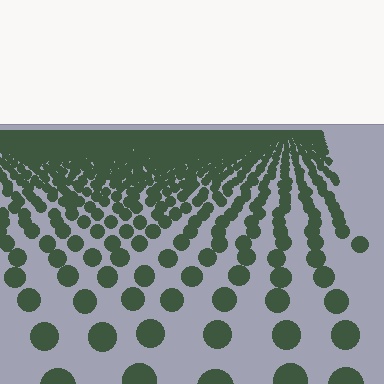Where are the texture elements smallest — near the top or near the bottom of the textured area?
Near the top.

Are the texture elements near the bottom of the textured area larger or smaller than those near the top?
Larger. Near the bottom, elements are closer to the viewer and appear at a bigger on-screen size.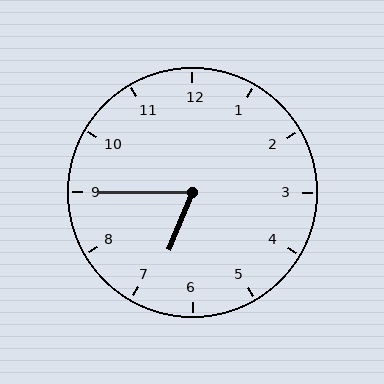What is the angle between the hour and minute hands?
Approximately 68 degrees.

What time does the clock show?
6:45.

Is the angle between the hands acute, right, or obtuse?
It is acute.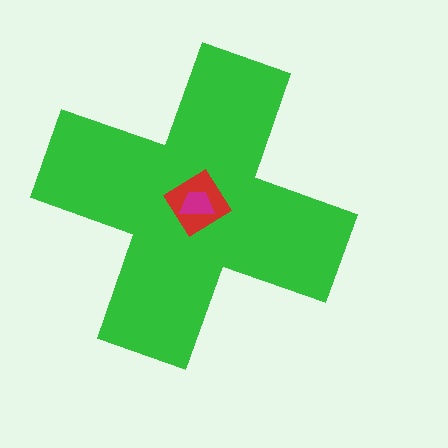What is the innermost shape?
The magenta trapezoid.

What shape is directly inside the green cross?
The red diamond.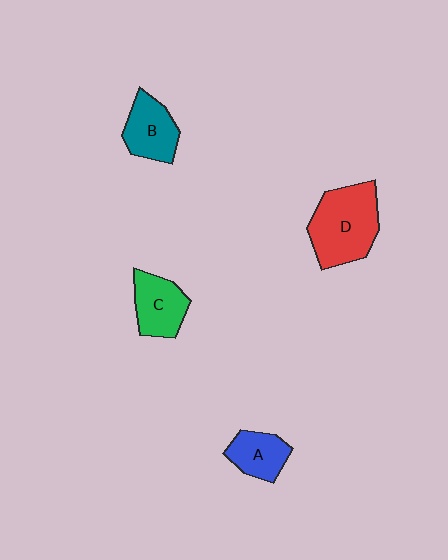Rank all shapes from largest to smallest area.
From largest to smallest: D (red), B (teal), C (green), A (blue).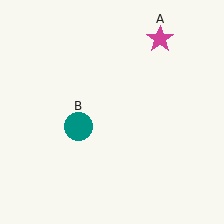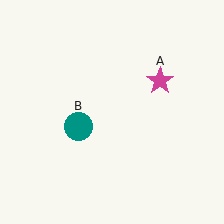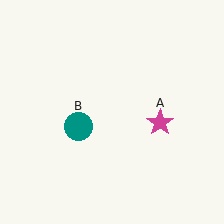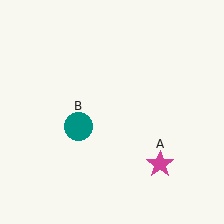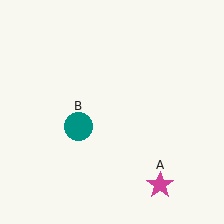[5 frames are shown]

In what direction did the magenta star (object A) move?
The magenta star (object A) moved down.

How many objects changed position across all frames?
1 object changed position: magenta star (object A).